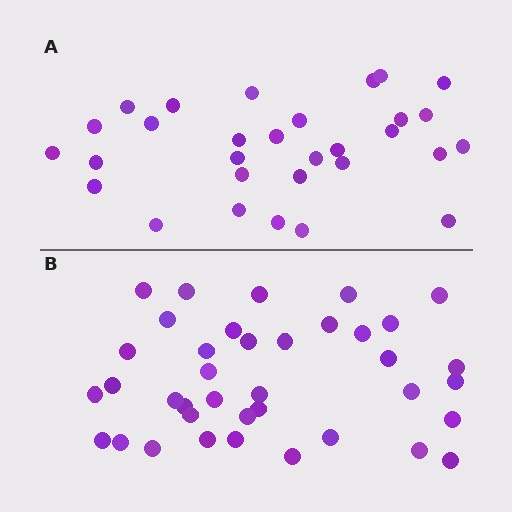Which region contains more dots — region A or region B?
Region B (the bottom region) has more dots.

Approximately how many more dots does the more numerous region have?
Region B has roughly 8 or so more dots than region A.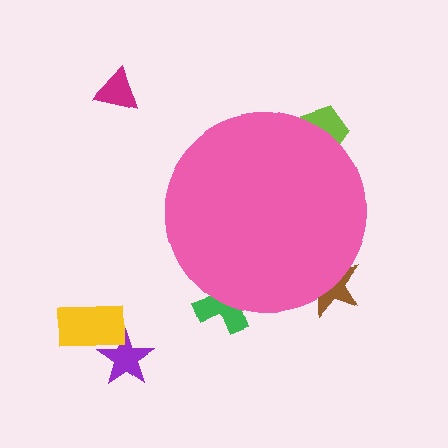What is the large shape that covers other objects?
A pink circle.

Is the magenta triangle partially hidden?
No, the magenta triangle is fully visible.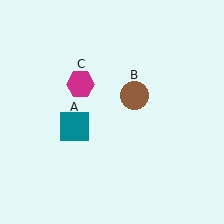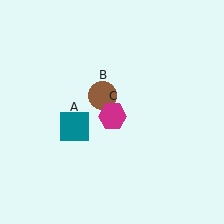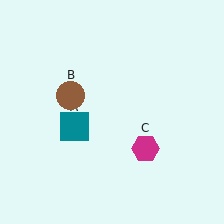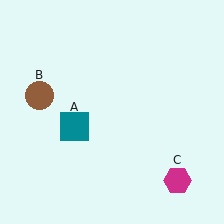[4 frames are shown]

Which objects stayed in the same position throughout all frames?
Teal square (object A) remained stationary.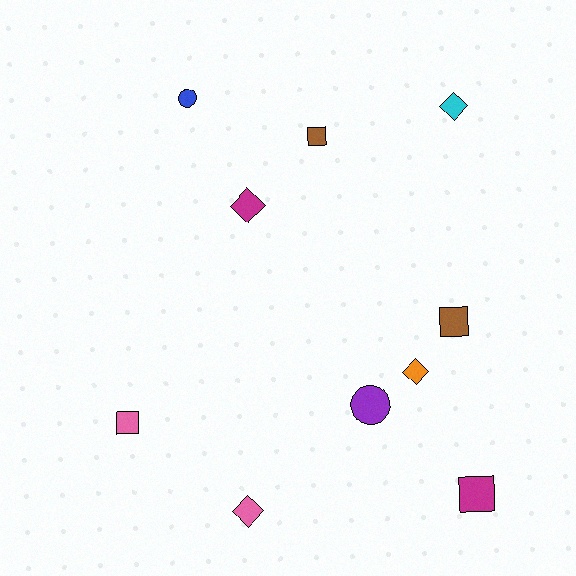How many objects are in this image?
There are 10 objects.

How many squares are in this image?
There are 4 squares.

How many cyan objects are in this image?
There is 1 cyan object.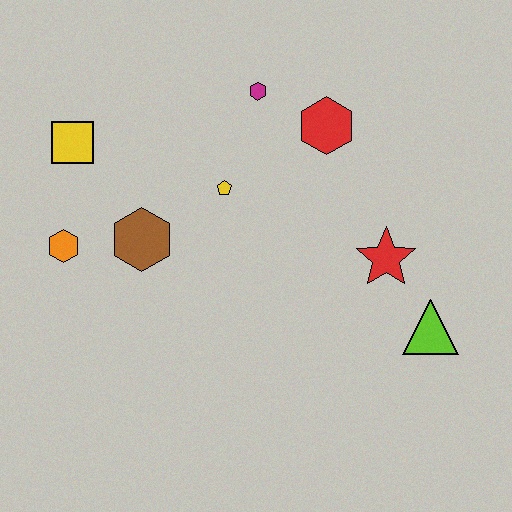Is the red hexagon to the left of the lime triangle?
Yes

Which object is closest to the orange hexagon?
The brown hexagon is closest to the orange hexagon.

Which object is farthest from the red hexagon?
The orange hexagon is farthest from the red hexagon.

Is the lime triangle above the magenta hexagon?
No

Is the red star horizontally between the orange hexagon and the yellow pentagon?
No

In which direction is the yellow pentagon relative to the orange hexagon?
The yellow pentagon is to the right of the orange hexagon.